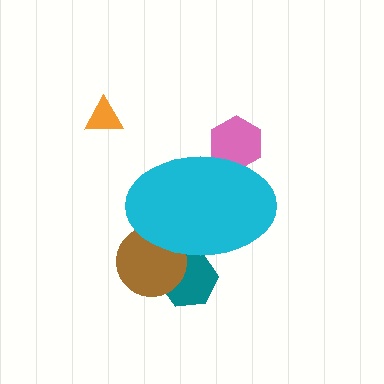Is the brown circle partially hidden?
Yes, the brown circle is partially hidden behind the cyan ellipse.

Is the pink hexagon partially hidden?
Yes, the pink hexagon is partially hidden behind the cyan ellipse.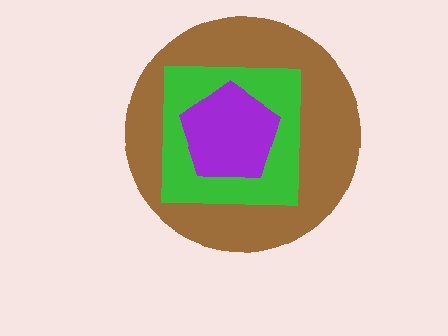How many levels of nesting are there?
3.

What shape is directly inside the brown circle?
The green square.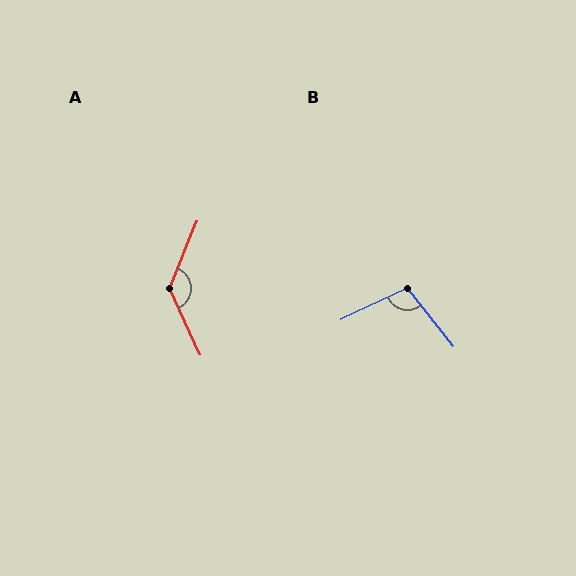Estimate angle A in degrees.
Approximately 134 degrees.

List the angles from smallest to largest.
B (103°), A (134°).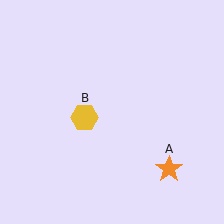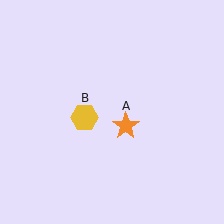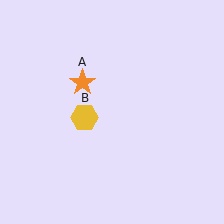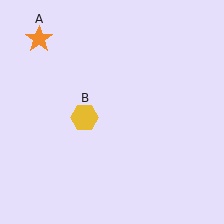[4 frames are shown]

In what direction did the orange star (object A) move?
The orange star (object A) moved up and to the left.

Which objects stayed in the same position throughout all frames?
Yellow hexagon (object B) remained stationary.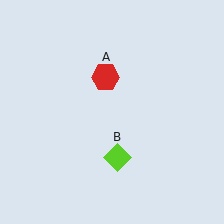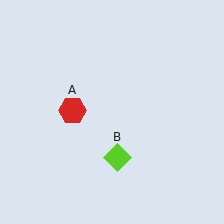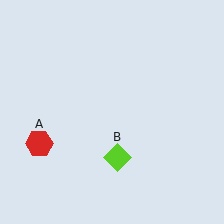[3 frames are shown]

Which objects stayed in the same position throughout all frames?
Lime diamond (object B) remained stationary.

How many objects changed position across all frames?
1 object changed position: red hexagon (object A).